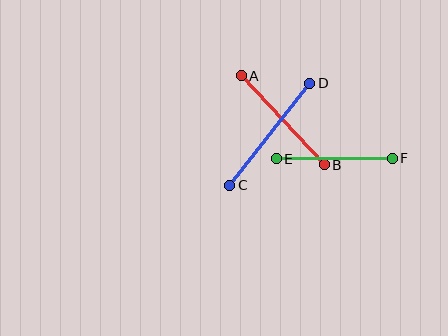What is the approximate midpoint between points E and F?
The midpoint is at approximately (334, 159) pixels.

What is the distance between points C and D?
The distance is approximately 130 pixels.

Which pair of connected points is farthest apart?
Points C and D are farthest apart.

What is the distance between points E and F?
The distance is approximately 116 pixels.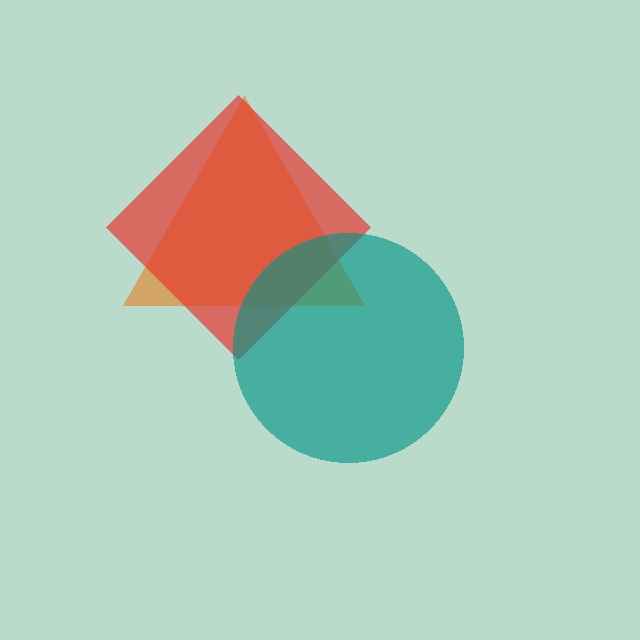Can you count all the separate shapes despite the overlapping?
Yes, there are 3 separate shapes.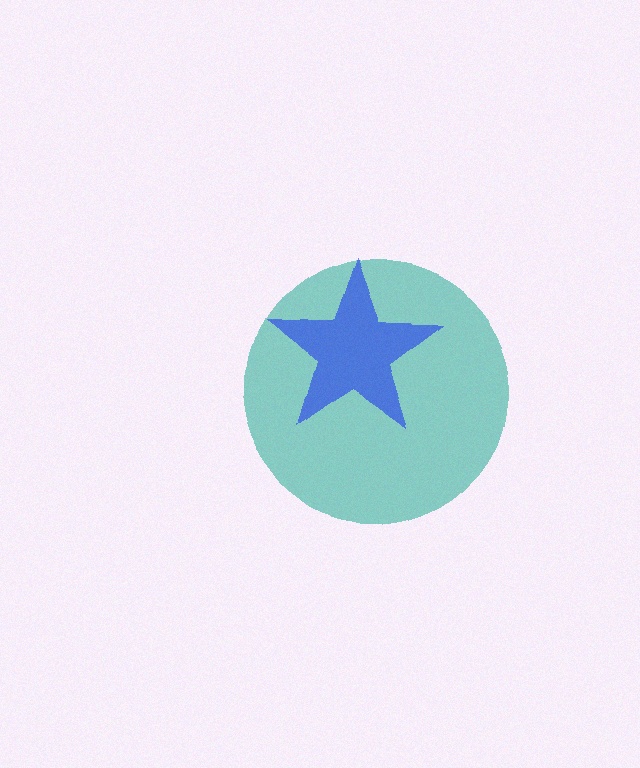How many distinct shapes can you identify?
There are 2 distinct shapes: a teal circle, a blue star.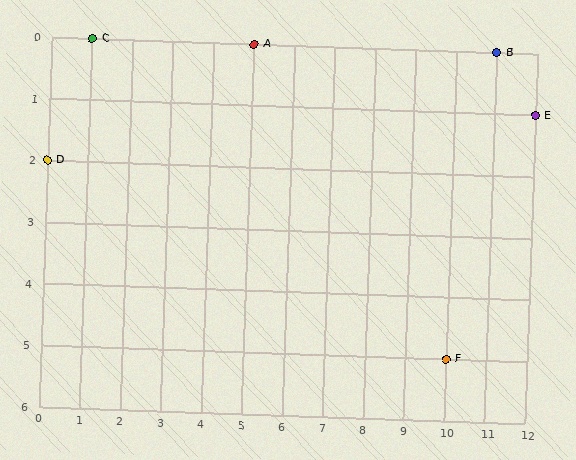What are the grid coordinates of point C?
Point C is at grid coordinates (1, 0).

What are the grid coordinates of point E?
Point E is at grid coordinates (12, 1).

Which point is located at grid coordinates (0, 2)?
Point D is at (0, 2).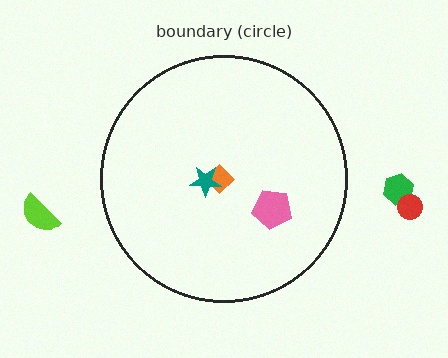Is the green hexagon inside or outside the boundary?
Outside.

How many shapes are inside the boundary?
3 inside, 3 outside.